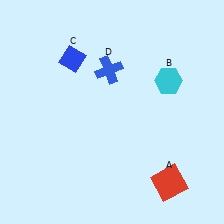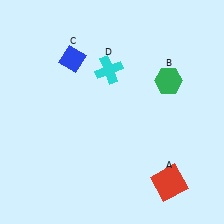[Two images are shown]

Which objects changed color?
B changed from cyan to green. D changed from blue to cyan.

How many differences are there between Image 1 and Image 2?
There are 2 differences between the two images.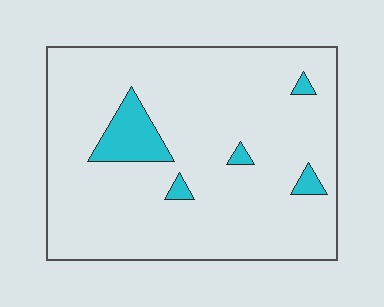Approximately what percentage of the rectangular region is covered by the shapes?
Approximately 10%.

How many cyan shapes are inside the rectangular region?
5.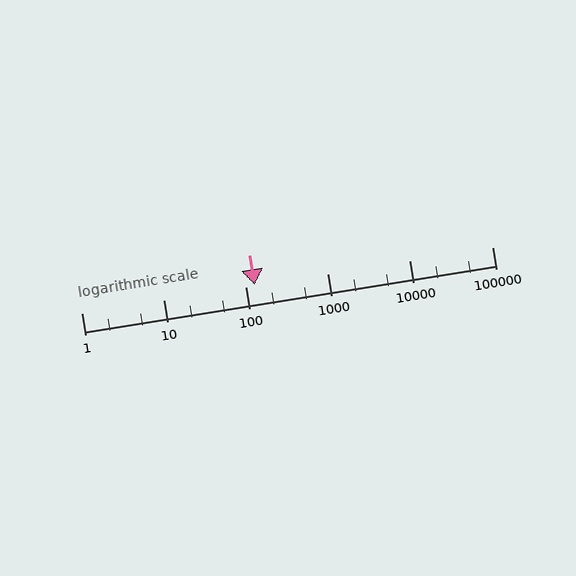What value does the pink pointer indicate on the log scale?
The pointer indicates approximately 130.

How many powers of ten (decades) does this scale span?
The scale spans 5 decades, from 1 to 100000.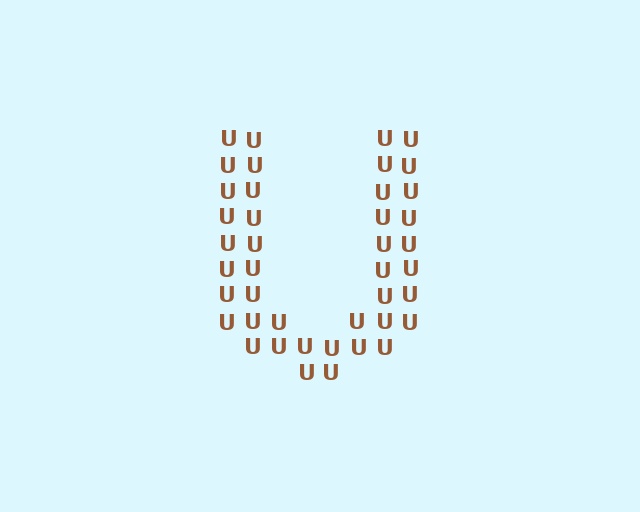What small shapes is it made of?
It is made of small letter U's.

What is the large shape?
The large shape is the letter U.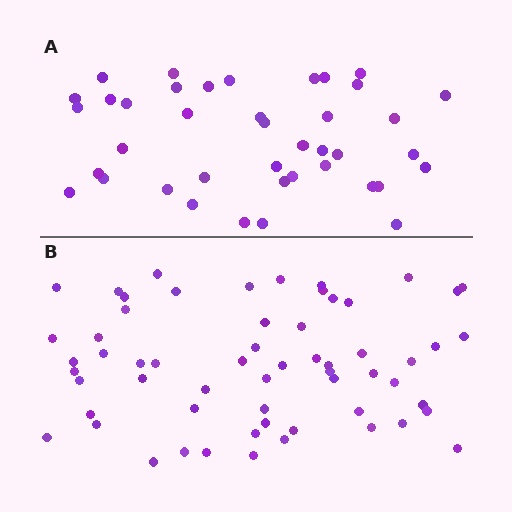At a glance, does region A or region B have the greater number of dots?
Region B (the bottom region) has more dots.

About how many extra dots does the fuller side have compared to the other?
Region B has approximately 20 more dots than region A.